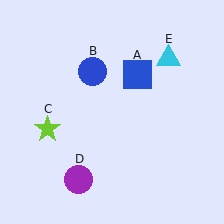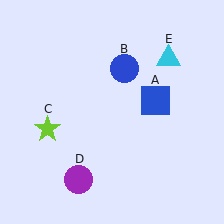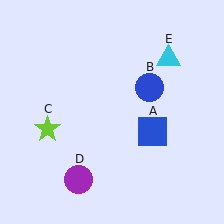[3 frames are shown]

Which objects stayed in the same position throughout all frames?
Lime star (object C) and purple circle (object D) and cyan triangle (object E) remained stationary.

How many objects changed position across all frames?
2 objects changed position: blue square (object A), blue circle (object B).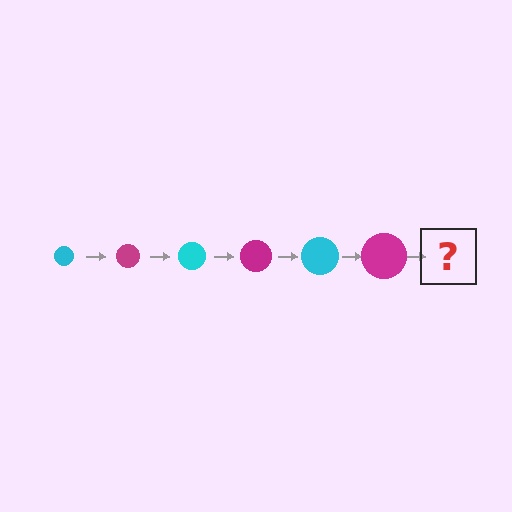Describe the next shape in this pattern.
It should be a cyan circle, larger than the previous one.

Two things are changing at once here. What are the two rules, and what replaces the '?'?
The two rules are that the circle grows larger each step and the color cycles through cyan and magenta. The '?' should be a cyan circle, larger than the previous one.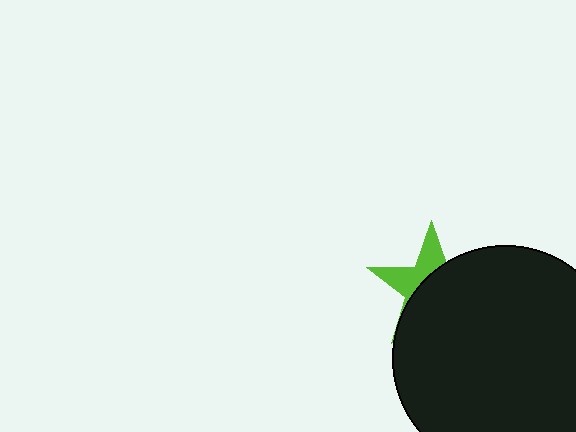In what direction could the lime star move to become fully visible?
The lime star could move toward the upper-left. That would shift it out from behind the black circle entirely.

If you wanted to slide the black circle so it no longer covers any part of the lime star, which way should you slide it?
Slide it toward the lower-right — that is the most direct way to separate the two shapes.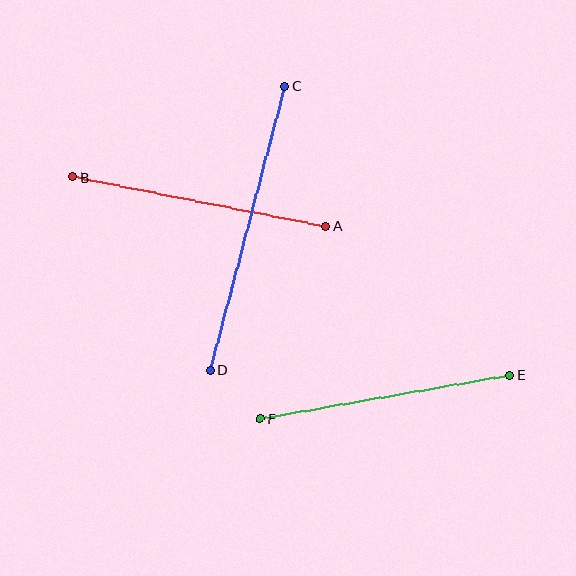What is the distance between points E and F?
The distance is approximately 253 pixels.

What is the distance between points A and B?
The distance is approximately 257 pixels.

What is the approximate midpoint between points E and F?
The midpoint is at approximately (385, 397) pixels.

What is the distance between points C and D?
The distance is approximately 294 pixels.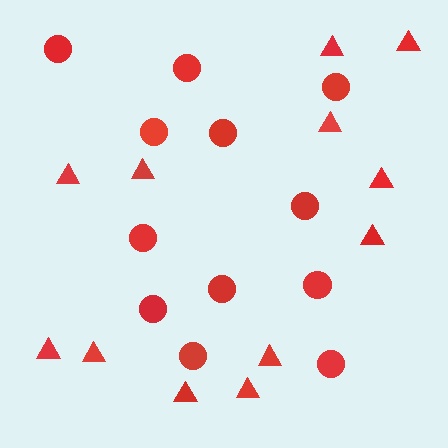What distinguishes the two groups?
There are 2 groups: one group of triangles (12) and one group of circles (12).